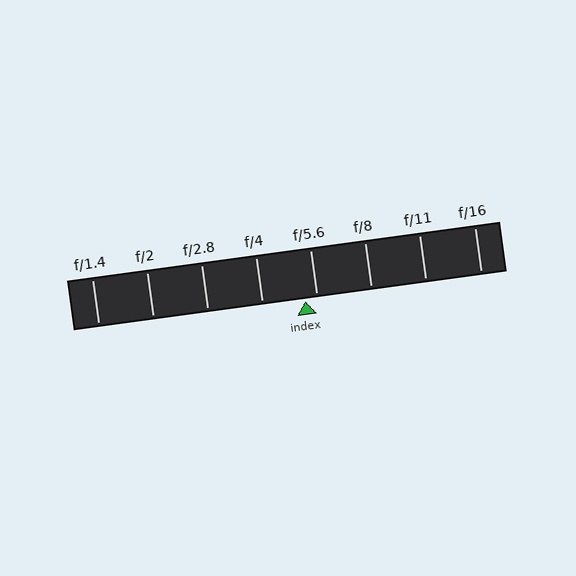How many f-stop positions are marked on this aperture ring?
There are 8 f-stop positions marked.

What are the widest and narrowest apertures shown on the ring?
The widest aperture shown is f/1.4 and the narrowest is f/16.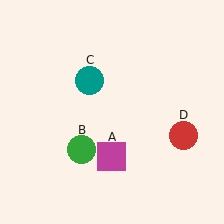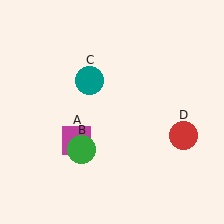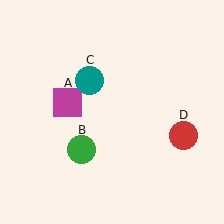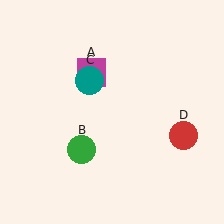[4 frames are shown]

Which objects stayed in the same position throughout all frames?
Green circle (object B) and teal circle (object C) and red circle (object D) remained stationary.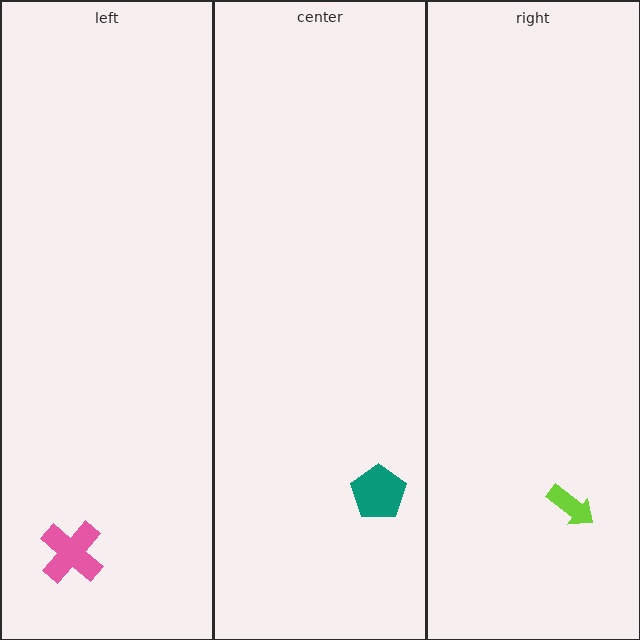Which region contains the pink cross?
The left region.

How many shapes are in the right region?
1.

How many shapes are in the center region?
1.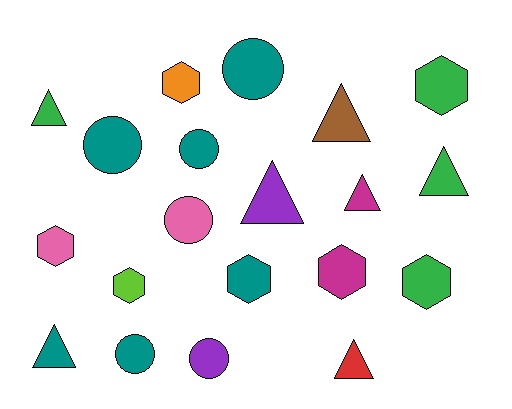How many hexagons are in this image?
There are 7 hexagons.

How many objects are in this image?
There are 20 objects.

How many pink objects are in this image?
There are 2 pink objects.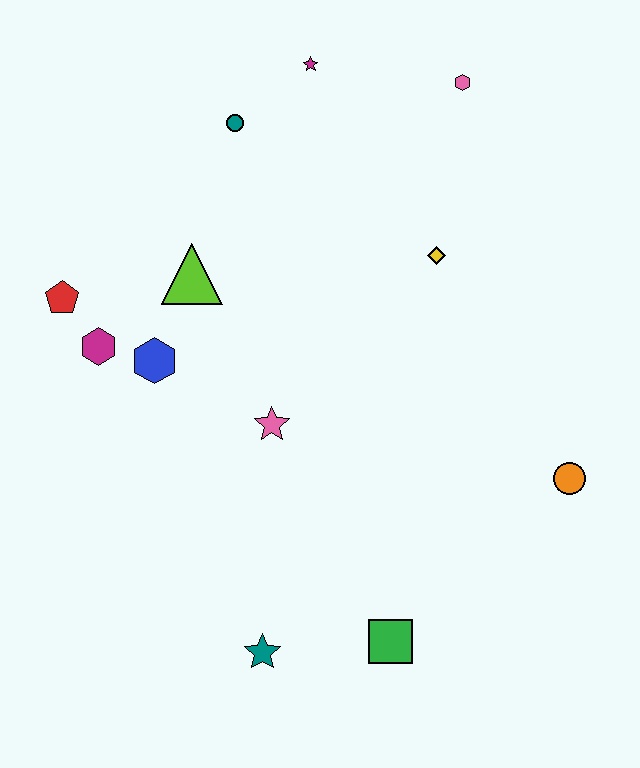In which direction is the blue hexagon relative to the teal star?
The blue hexagon is above the teal star.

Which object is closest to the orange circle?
The green square is closest to the orange circle.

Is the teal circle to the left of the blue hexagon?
No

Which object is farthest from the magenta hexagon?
The orange circle is farthest from the magenta hexagon.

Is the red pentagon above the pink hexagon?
No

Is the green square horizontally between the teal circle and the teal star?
No